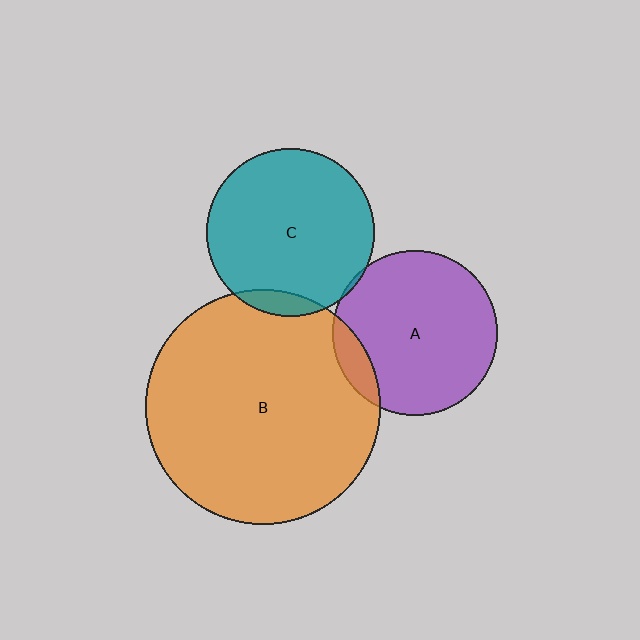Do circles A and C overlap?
Yes.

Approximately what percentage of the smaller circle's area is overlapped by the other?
Approximately 5%.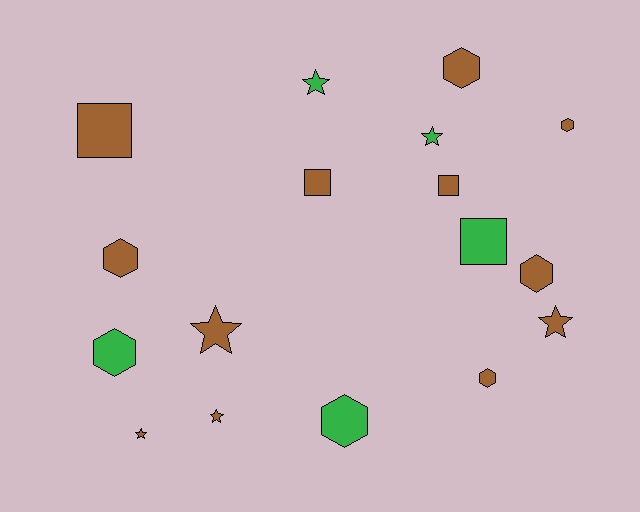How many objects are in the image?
There are 17 objects.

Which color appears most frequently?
Brown, with 12 objects.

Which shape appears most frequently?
Hexagon, with 7 objects.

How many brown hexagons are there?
There are 5 brown hexagons.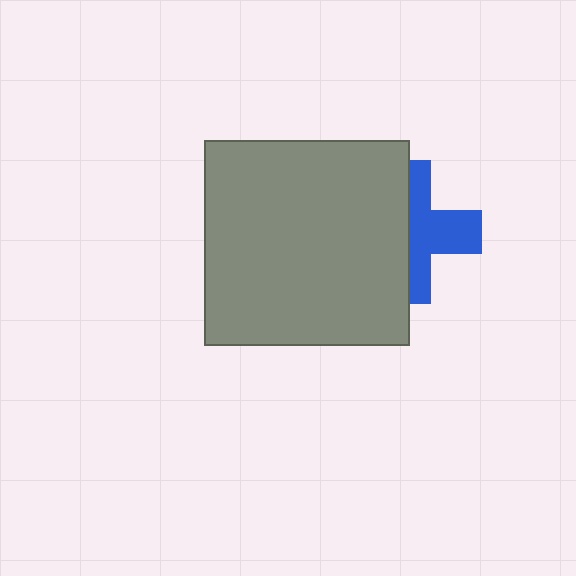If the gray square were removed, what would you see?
You would see the complete blue cross.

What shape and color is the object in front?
The object in front is a gray square.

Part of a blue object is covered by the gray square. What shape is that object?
It is a cross.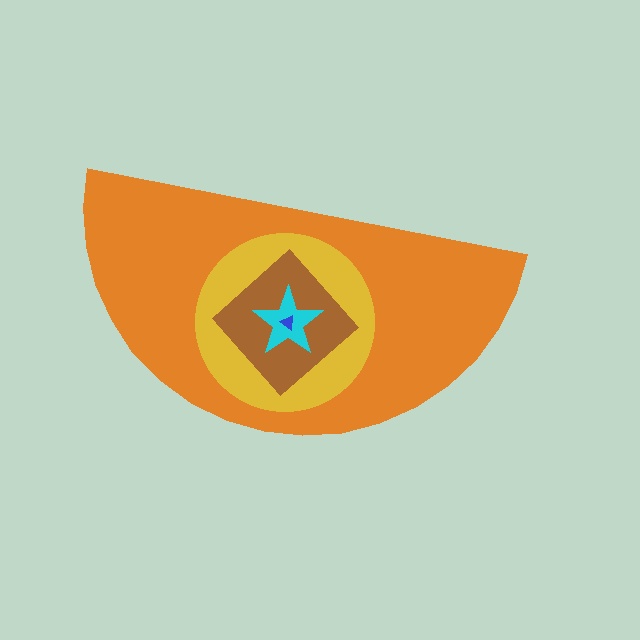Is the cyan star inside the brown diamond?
Yes.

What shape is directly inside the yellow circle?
The brown diamond.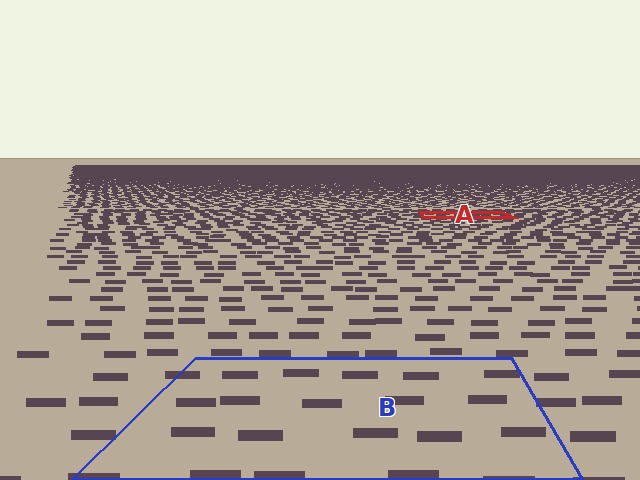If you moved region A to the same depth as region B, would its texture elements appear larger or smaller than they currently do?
They would appear larger. At a closer depth, the same texture elements are projected at a bigger on-screen size.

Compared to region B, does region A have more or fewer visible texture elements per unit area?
Region A has more texture elements per unit area — they are packed more densely because it is farther away.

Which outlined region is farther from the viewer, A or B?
Region A is farther from the viewer — the texture elements inside it appear smaller and more densely packed.